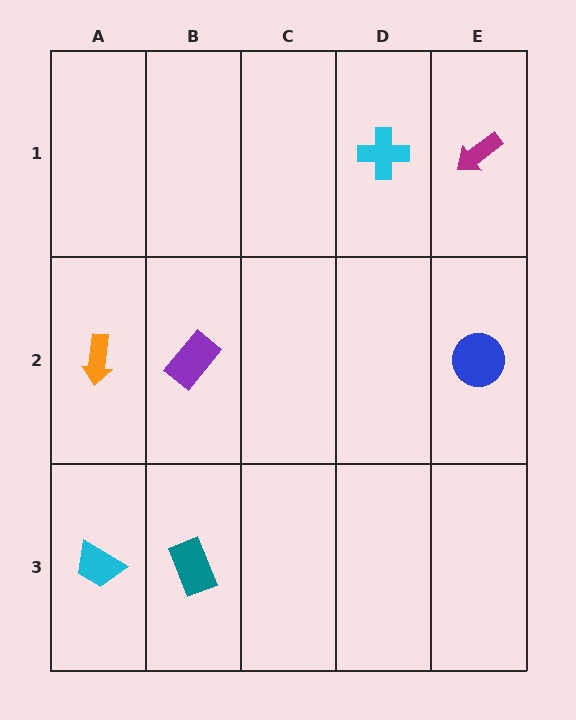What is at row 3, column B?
A teal rectangle.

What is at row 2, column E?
A blue circle.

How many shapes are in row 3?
2 shapes.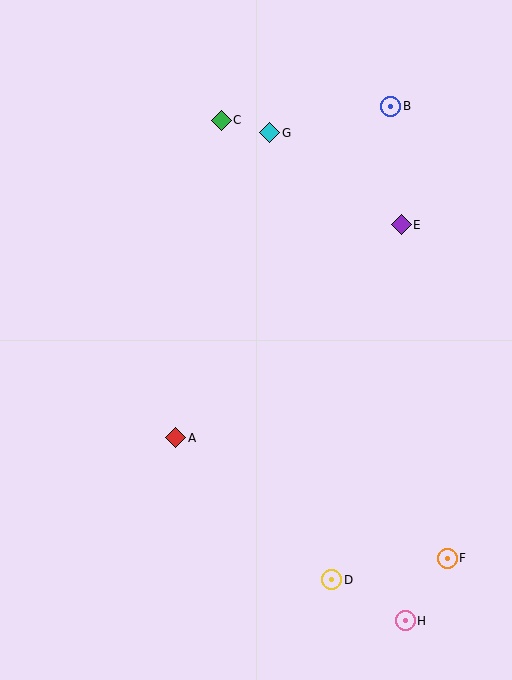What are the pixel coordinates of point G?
Point G is at (269, 133).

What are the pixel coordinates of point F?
Point F is at (447, 558).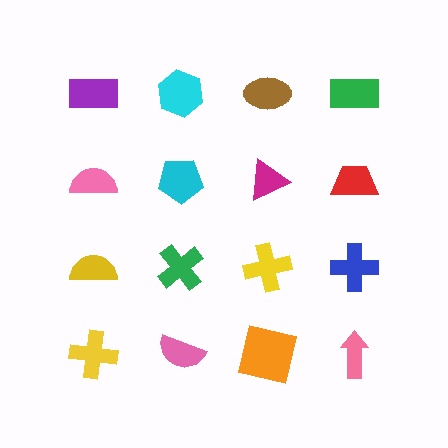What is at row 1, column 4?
A green rectangle.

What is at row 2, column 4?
A red trapezoid.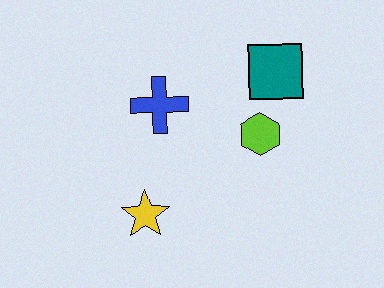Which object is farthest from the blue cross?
The teal square is farthest from the blue cross.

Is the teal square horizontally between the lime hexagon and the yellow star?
No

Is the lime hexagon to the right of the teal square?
No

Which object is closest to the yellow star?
The blue cross is closest to the yellow star.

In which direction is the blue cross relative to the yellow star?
The blue cross is above the yellow star.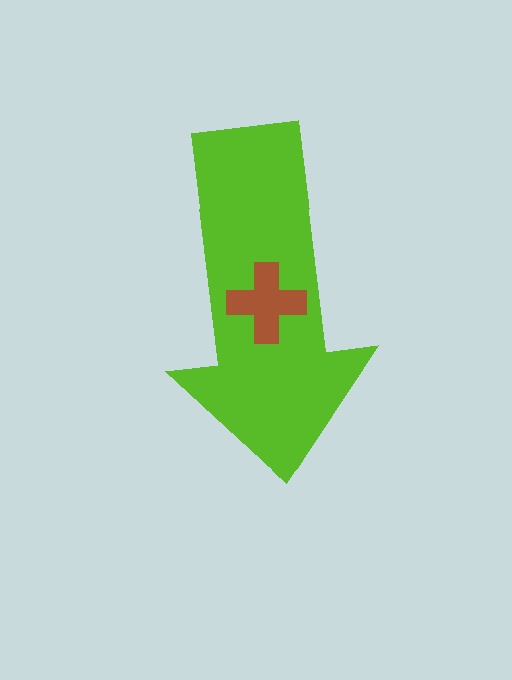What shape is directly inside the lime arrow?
The brown cross.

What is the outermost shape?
The lime arrow.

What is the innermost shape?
The brown cross.